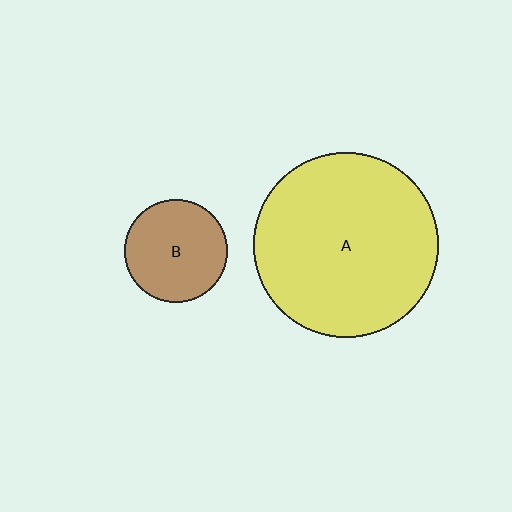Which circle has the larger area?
Circle A (yellow).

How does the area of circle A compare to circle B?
Approximately 3.2 times.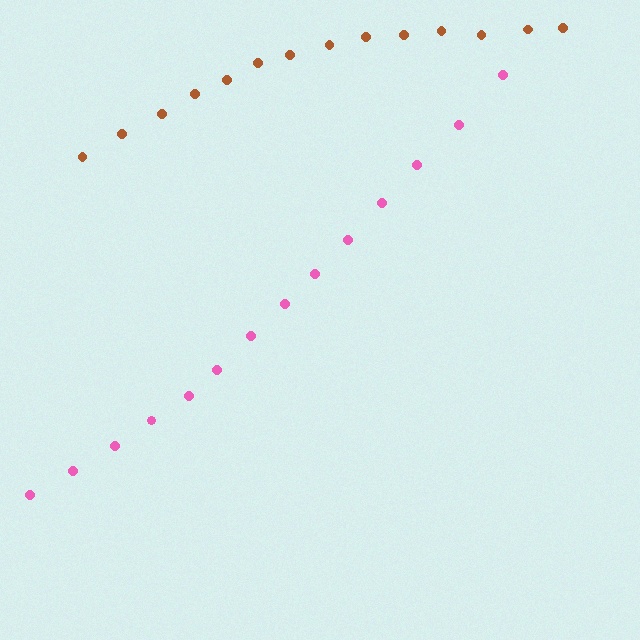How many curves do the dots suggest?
There are 2 distinct paths.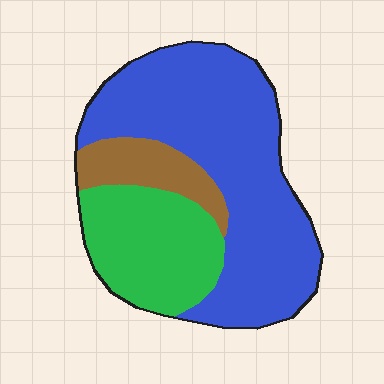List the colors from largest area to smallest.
From largest to smallest: blue, green, brown.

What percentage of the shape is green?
Green takes up between a quarter and a half of the shape.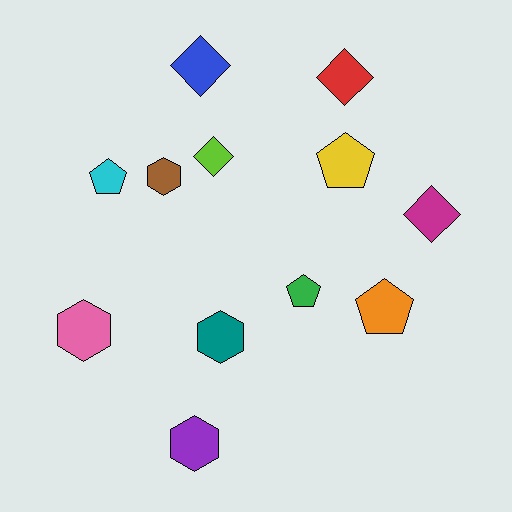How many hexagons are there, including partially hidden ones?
There are 4 hexagons.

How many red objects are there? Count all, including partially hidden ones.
There is 1 red object.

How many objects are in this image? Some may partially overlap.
There are 12 objects.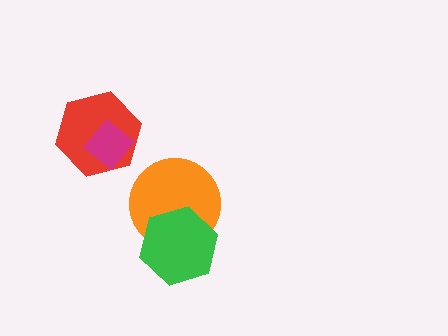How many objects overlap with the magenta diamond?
1 object overlaps with the magenta diamond.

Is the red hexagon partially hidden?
Yes, it is partially covered by another shape.